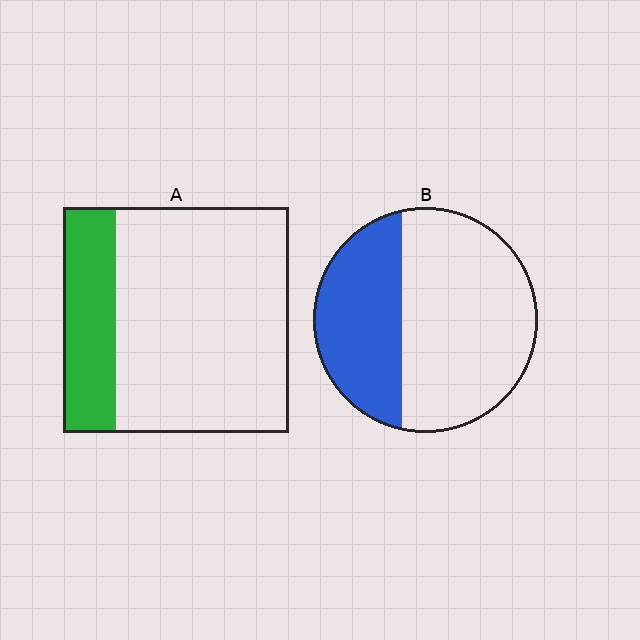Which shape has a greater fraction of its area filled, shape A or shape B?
Shape B.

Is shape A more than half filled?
No.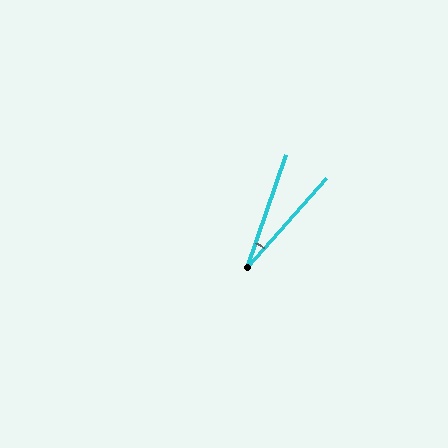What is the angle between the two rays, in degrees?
Approximately 22 degrees.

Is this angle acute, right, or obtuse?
It is acute.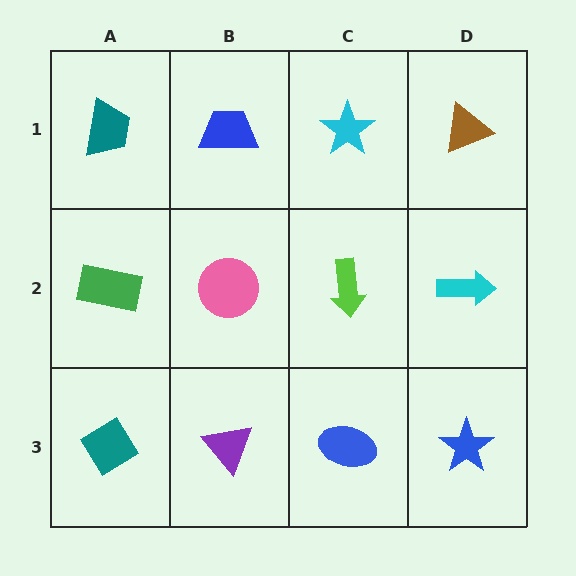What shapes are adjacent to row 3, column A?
A green rectangle (row 2, column A), a purple triangle (row 3, column B).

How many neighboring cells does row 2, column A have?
3.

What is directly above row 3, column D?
A cyan arrow.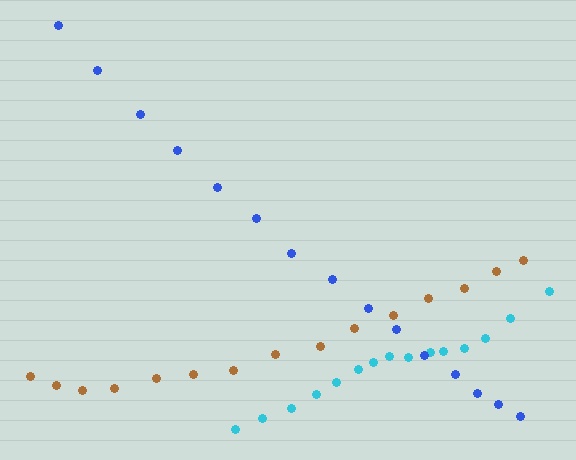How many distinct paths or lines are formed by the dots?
There are 3 distinct paths.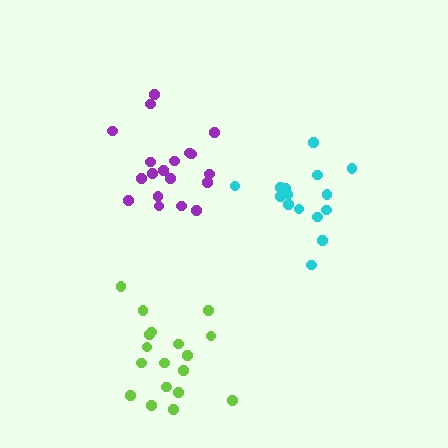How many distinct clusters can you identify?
There are 3 distinct clusters.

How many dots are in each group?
Group 1: 19 dots, Group 2: 15 dots, Group 3: 18 dots (52 total).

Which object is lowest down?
The lime cluster is bottommost.